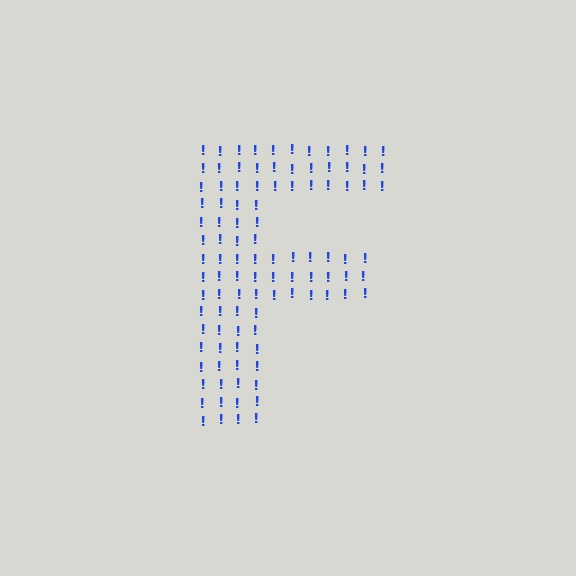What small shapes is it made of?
It is made of small exclamation marks.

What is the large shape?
The large shape is the letter F.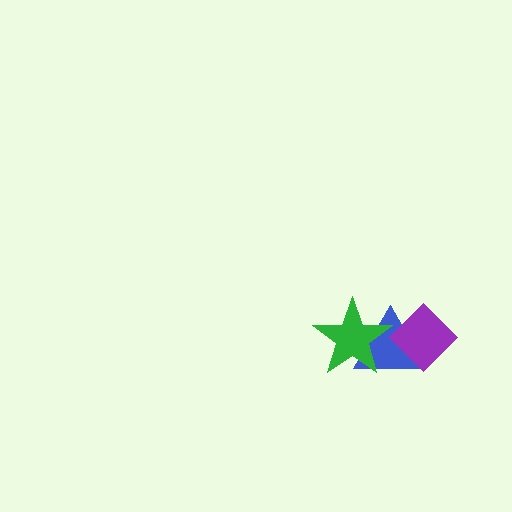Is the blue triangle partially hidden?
Yes, it is partially covered by another shape.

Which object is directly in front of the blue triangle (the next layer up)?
The purple diamond is directly in front of the blue triangle.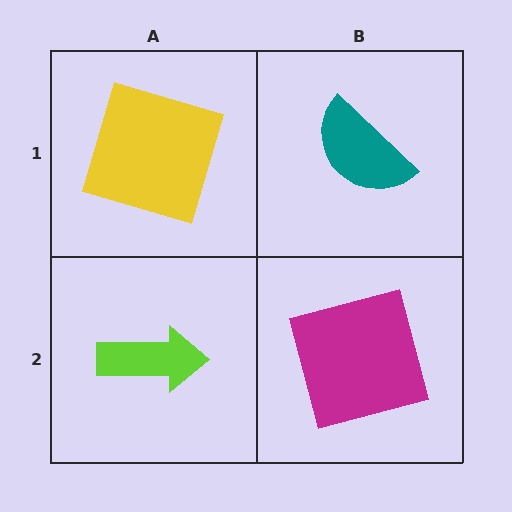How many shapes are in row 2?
2 shapes.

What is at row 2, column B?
A magenta square.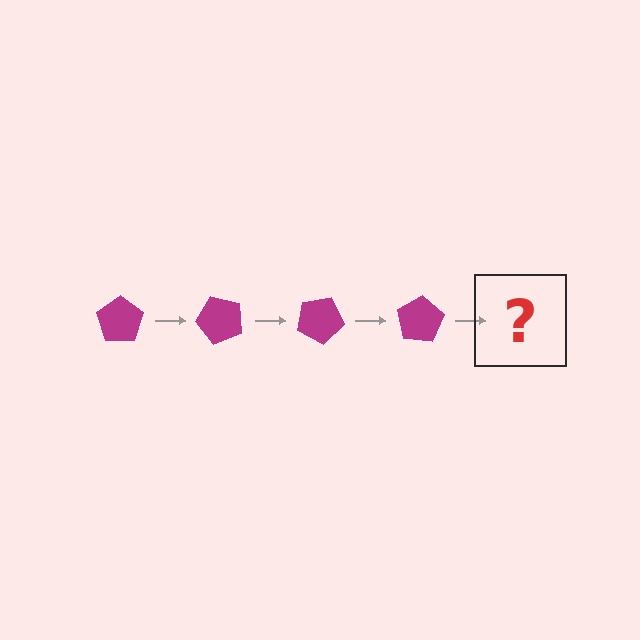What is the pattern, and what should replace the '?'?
The pattern is that the pentagon rotates 50 degrees each step. The '?' should be a magenta pentagon rotated 200 degrees.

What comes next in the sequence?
The next element should be a magenta pentagon rotated 200 degrees.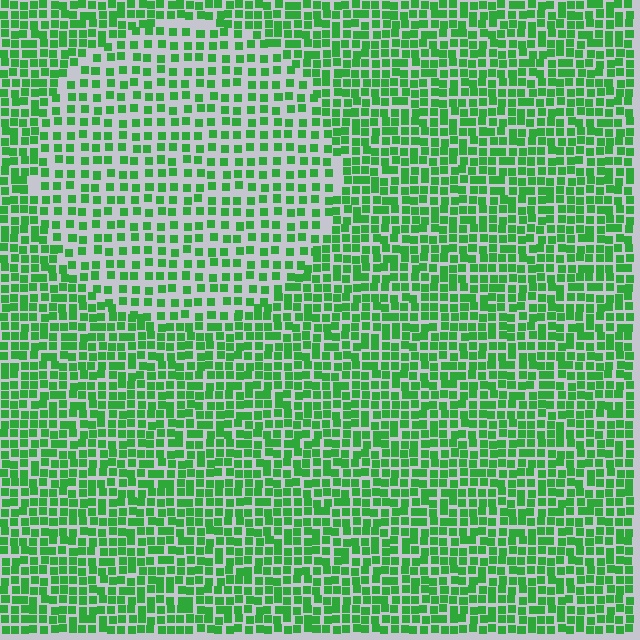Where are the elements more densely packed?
The elements are more densely packed outside the circle boundary.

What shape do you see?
I see a circle.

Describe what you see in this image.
The image contains small green elements arranged at two different densities. A circle-shaped region is visible where the elements are less densely packed than the surrounding area.